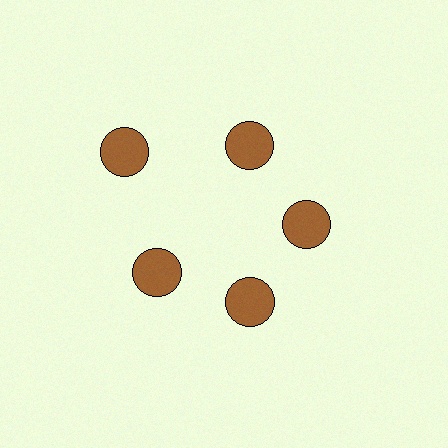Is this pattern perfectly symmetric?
No. The 5 brown circles are arranged in a ring, but one element near the 10 o'clock position is pushed outward from the center, breaking the 5-fold rotational symmetry.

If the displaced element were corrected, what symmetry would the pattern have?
It would have 5-fold rotational symmetry — the pattern would map onto itself every 72 degrees.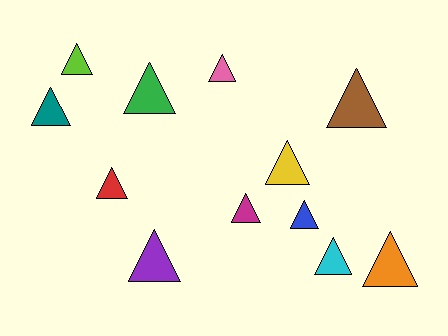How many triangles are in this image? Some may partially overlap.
There are 12 triangles.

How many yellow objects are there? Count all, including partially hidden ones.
There is 1 yellow object.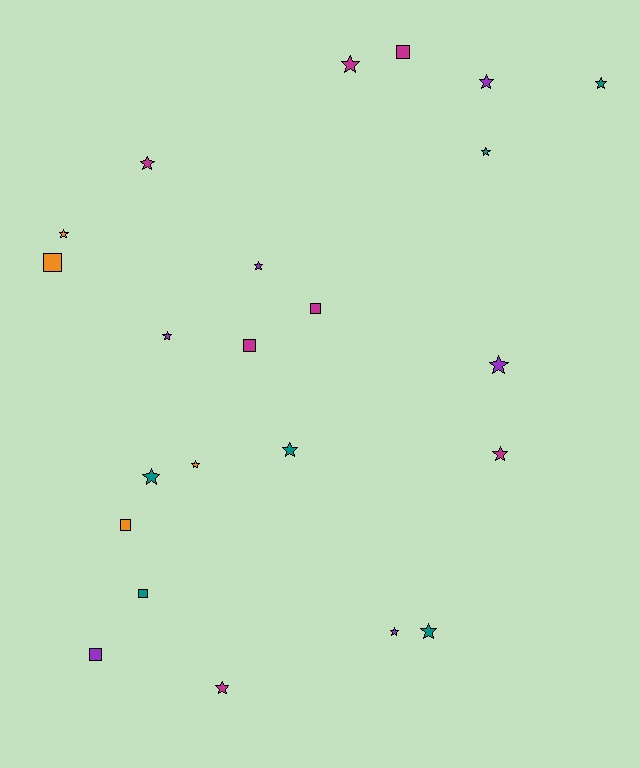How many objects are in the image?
There are 23 objects.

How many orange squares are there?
There are 2 orange squares.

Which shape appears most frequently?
Star, with 16 objects.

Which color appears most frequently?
Magenta, with 7 objects.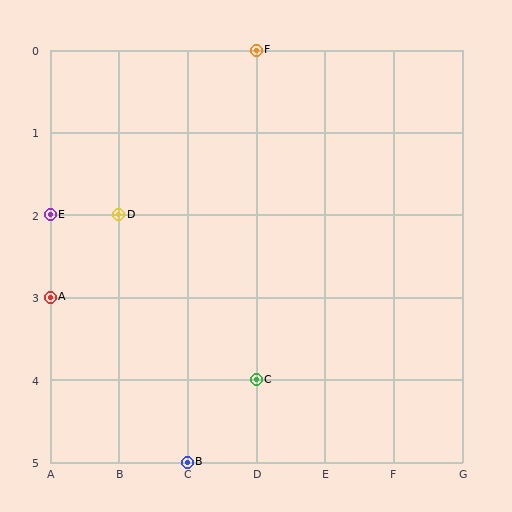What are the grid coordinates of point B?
Point B is at grid coordinates (C, 5).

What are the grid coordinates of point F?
Point F is at grid coordinates (D, 0).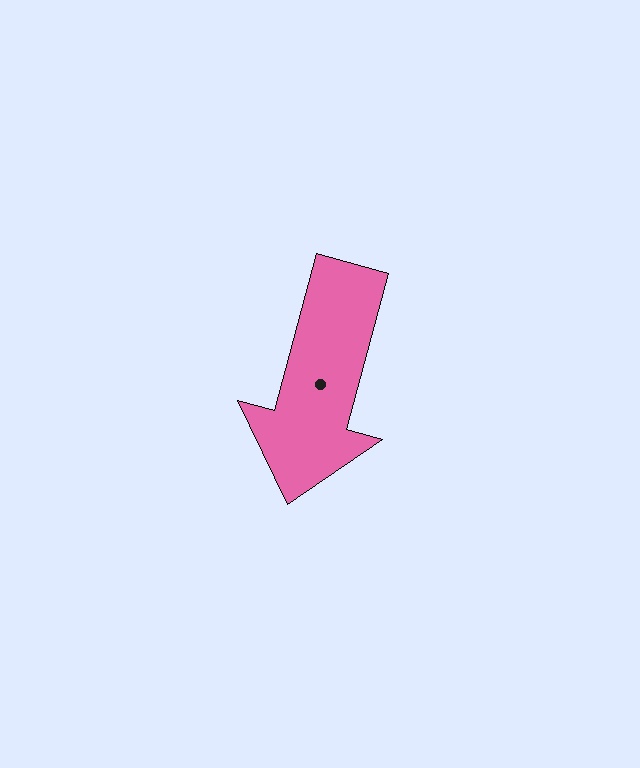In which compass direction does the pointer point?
South.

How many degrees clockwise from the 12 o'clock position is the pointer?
Approximately 195 degrees.